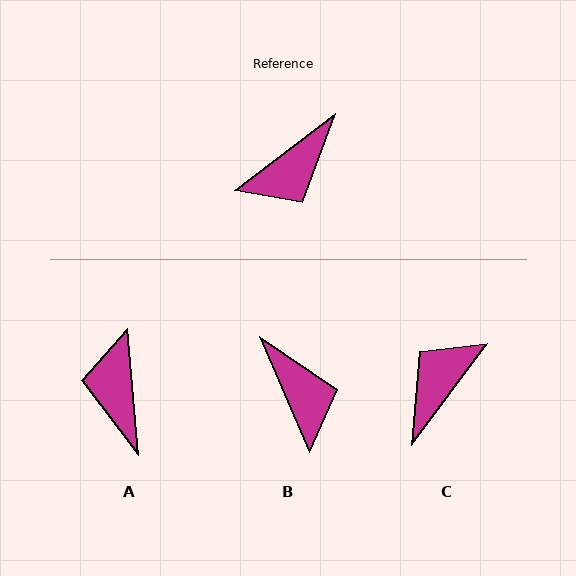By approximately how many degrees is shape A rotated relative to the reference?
Approximately 122 degrees clockwise.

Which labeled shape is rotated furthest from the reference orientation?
C, about 164 degrees away.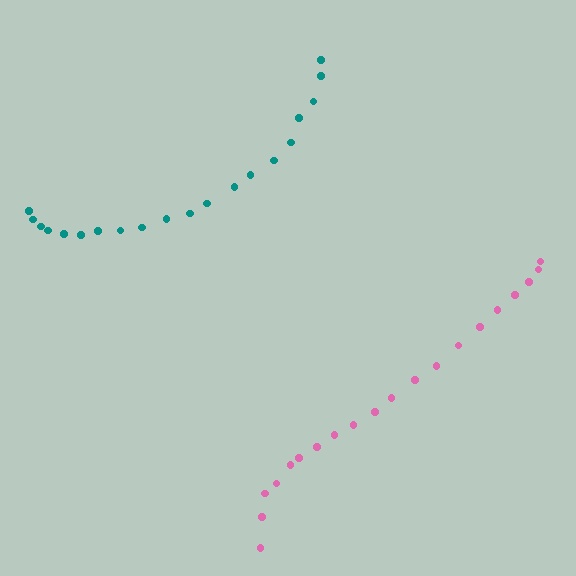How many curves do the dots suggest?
There are 2 distinct paths.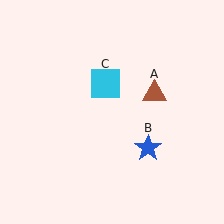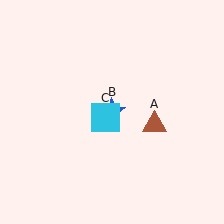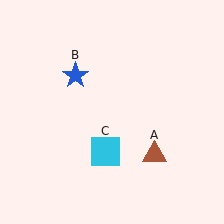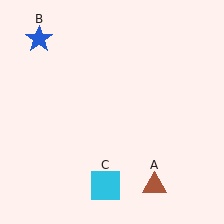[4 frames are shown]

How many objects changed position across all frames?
3 objects changed position: brown triangle (object A), blue star (object B), cyan square (object C).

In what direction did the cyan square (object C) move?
The cyan square (object C) moved down.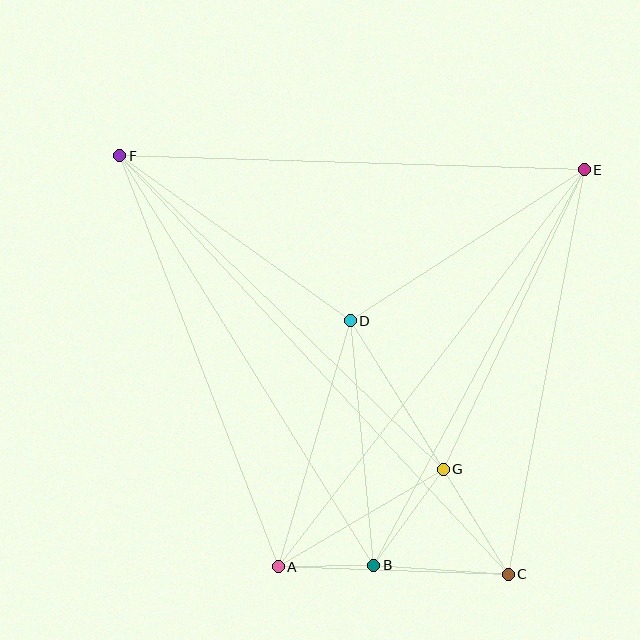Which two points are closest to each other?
Points A and B are closest to each other.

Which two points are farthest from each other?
Points C and F are farthest from each other.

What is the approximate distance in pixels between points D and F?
The distance between D and F is approximately 284 pixels.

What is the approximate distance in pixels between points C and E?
The distance between C and E is approximately 412 pixels.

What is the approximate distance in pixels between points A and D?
The distance between A and D is approximately 256 pixels.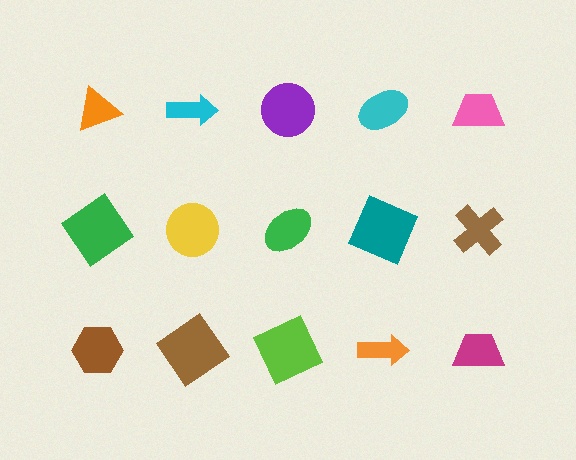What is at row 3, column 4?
An orange arrow.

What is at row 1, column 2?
A cyan arrow.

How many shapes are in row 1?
5 shapes.